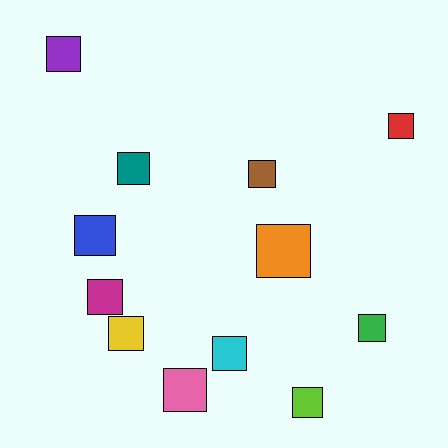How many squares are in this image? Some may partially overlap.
There are 12 squares.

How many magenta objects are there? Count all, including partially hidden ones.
There is 1 magenta object.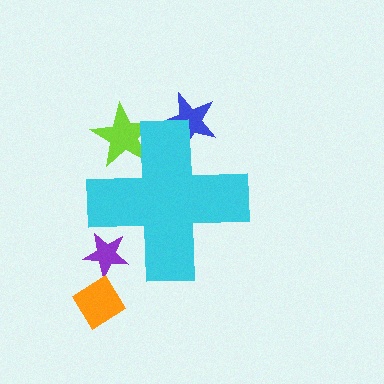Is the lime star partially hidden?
Yes, the lime star is partially hidden behind the cyan cross.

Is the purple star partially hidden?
Yes, the purple star is partially hidden behind the cyan cross.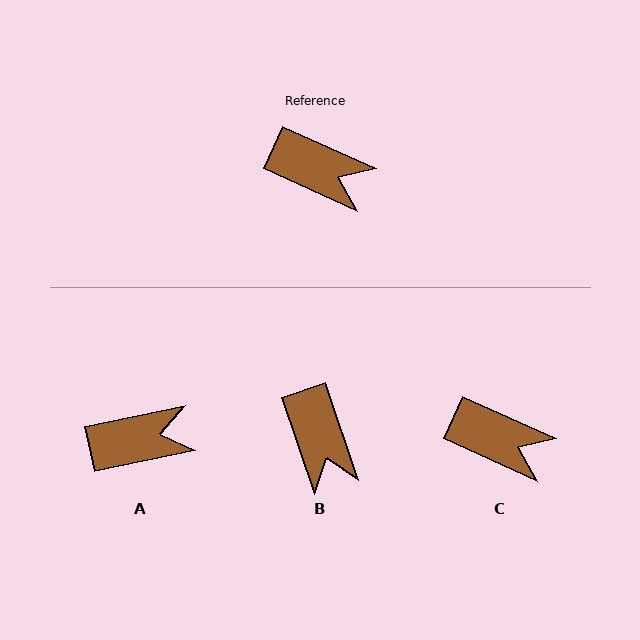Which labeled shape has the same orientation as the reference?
C.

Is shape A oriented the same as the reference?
No, it is off by about 36 degrees.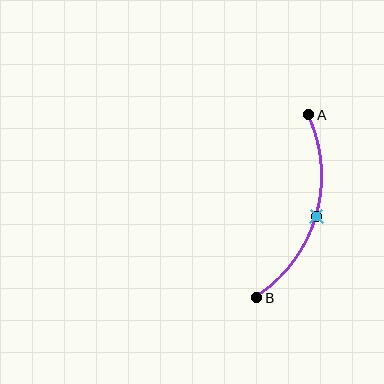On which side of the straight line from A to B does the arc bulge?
The arc bulges to the right of the straight line connecting A and B.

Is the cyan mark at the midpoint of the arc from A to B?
Yes. The cyan mark lies on the arc at equal arc-length from both A and B — it is the arc midpoint.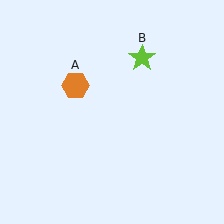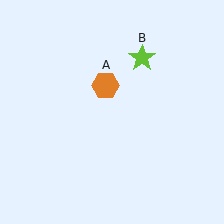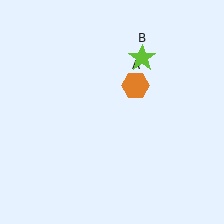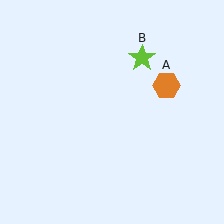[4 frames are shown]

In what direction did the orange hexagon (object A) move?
The orange hexagon (object A) moved right.